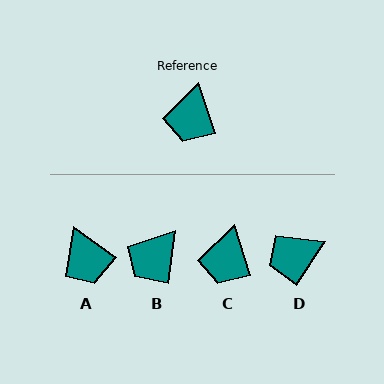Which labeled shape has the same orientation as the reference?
C.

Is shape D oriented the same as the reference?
No, it is off by about 51 degrees.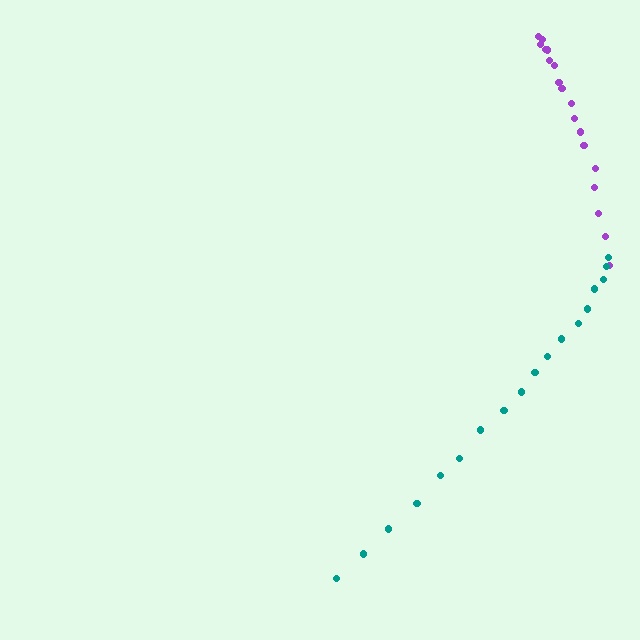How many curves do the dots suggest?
There are 2 distinct paths.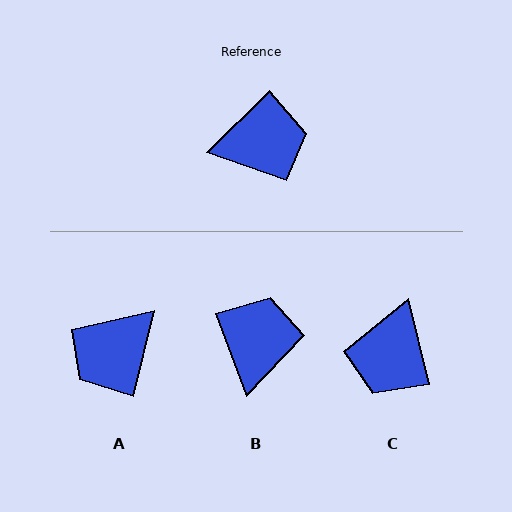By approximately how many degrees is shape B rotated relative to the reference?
Approximately 65 degrees counter-clockwise.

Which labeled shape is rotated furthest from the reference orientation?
A, about 148 degrees away.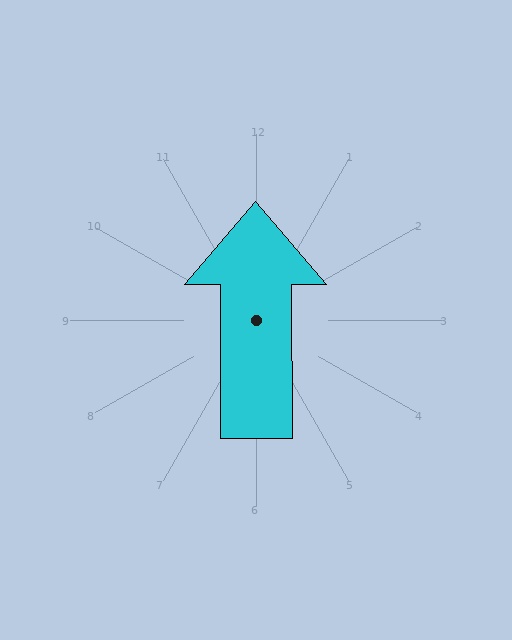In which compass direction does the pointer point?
North.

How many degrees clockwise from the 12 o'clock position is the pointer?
Approximately 360 degrees.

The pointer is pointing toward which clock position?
Roughly 12 o'clock.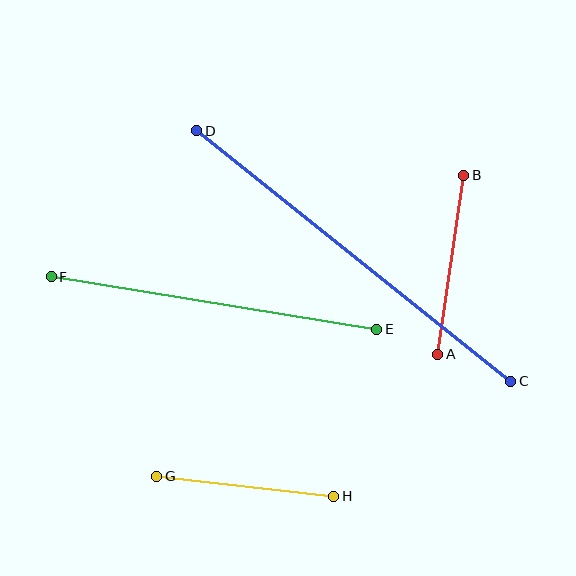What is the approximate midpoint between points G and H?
The midpoint is at approximately (245, 486) pixels.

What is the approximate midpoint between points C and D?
The midpoint is at approximately (354, 256) pixels.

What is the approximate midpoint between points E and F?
The midpoint is at approximately (214, 303) pixels.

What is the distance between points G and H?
The distance is approximately 178 pixels.